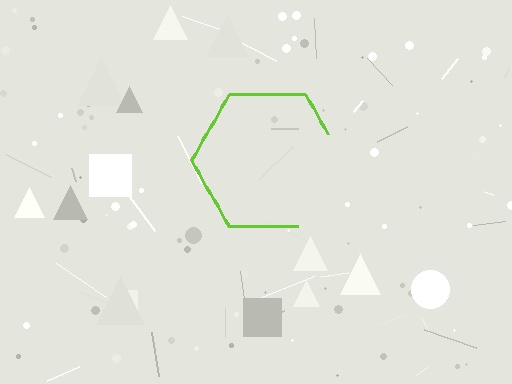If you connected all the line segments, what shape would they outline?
They would outline a hexagon.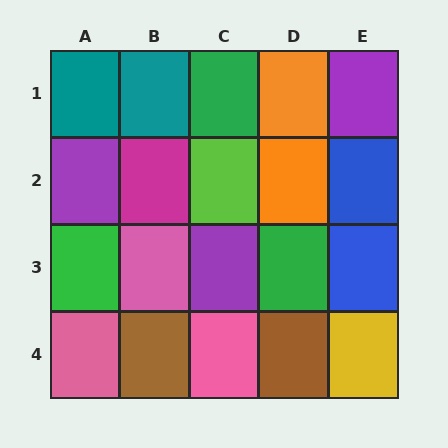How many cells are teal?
2 cells are teal.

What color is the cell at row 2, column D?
Orange.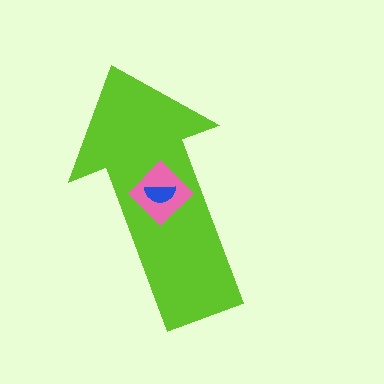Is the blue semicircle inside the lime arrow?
Yes.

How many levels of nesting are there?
3.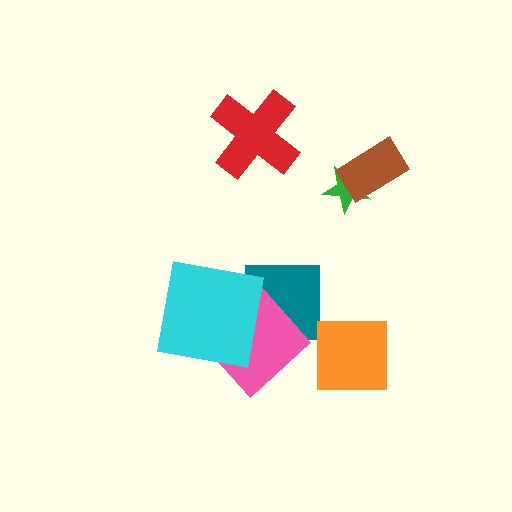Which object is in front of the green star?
The brown rectangle is in front of the green star.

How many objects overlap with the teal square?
2 objects overlap with the teal square.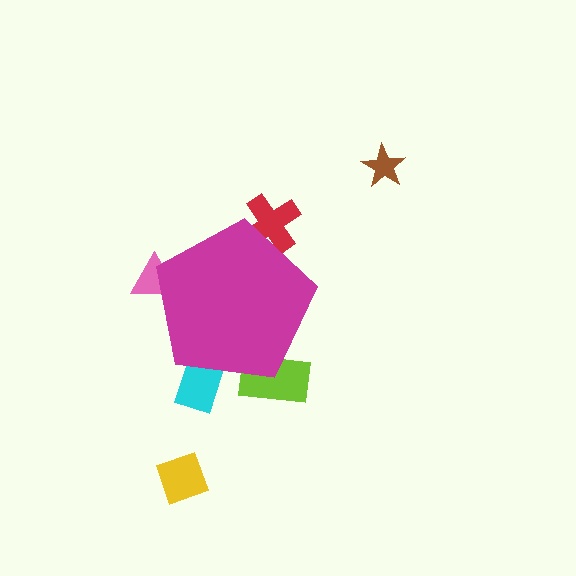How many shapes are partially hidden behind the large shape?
4 shapes are partially hidden.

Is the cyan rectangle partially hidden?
Yes, the cyan rectangle is partially hidden behind the magenta pentagon.